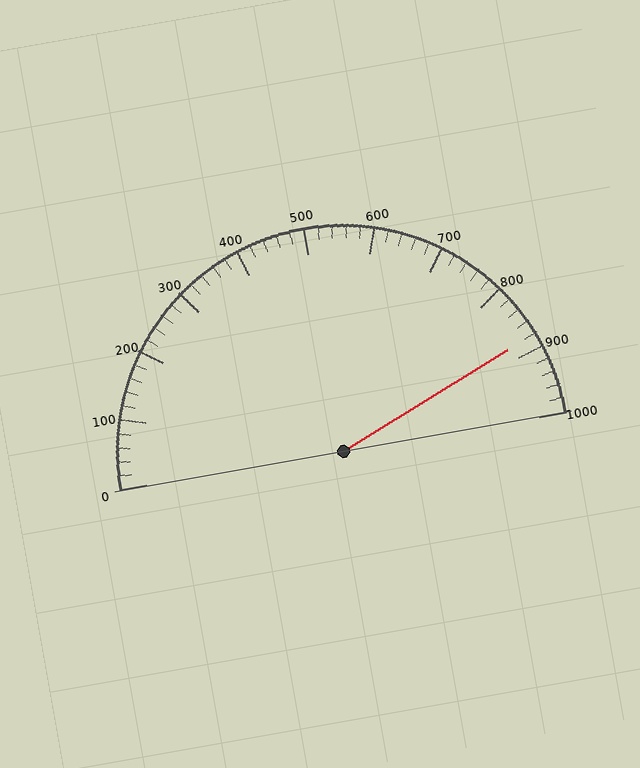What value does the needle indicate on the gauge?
The needle indicates approximately 880.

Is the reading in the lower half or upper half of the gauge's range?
The reading is in the upper half of the range (0 to 1000).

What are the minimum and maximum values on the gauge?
The gauge ranges from 0 to 1000.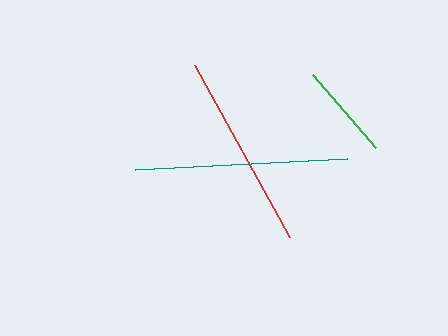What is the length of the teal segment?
The teal segment is approximately 212 pixels long.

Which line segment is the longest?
The teal line is the longest at approximately 212 pixels.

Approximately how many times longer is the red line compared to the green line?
The red line is approximately 2.0 times the length of the green line.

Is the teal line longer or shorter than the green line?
The teal line is longer than the green line.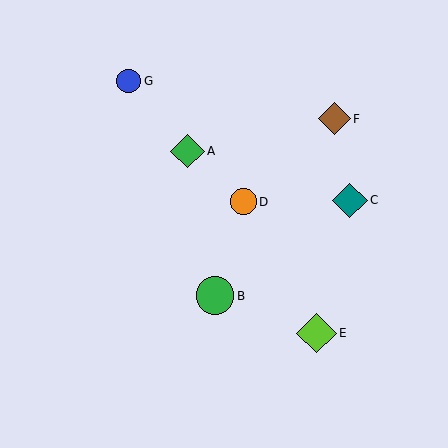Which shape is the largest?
The lime diamond (labeled E) is the largest.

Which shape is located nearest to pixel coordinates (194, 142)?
The green diamond (labeled A) at (187, 151) is nearest to that location.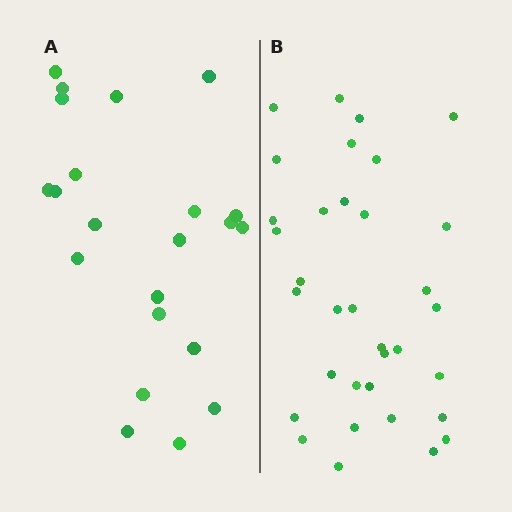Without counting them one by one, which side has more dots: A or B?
Region B (the right region) has more dots.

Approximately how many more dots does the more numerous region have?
Region B has roughly 12 or so more dots than region A.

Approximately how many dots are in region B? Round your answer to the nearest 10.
About 30 dots. (The exact count is 34, which rounds to 30.)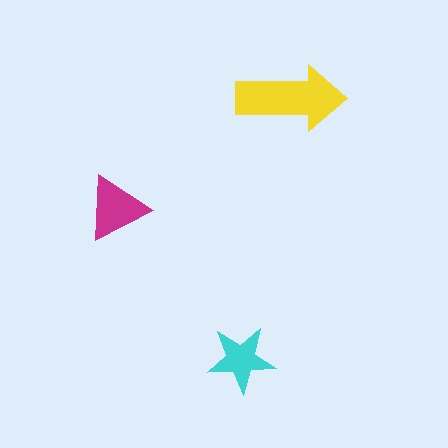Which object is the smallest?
The cyan star.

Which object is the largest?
The yellow arrow.